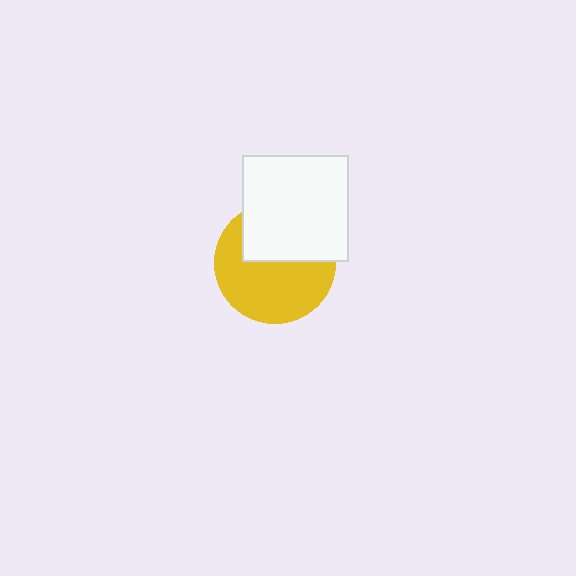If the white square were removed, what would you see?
You would see the complete yellow circle.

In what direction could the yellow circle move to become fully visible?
The yellow circle could move down. That would shift it out from behind the white square entirely.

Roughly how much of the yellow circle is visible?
About half of it is visible (roughly 60%).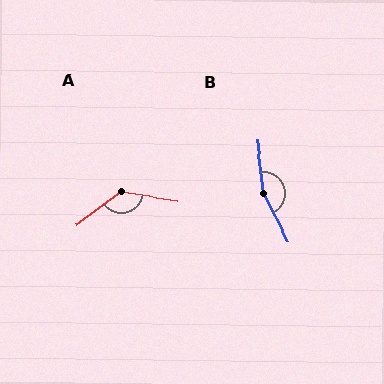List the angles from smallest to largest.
A (134°), B (159°).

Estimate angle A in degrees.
Approximately 134 degrees.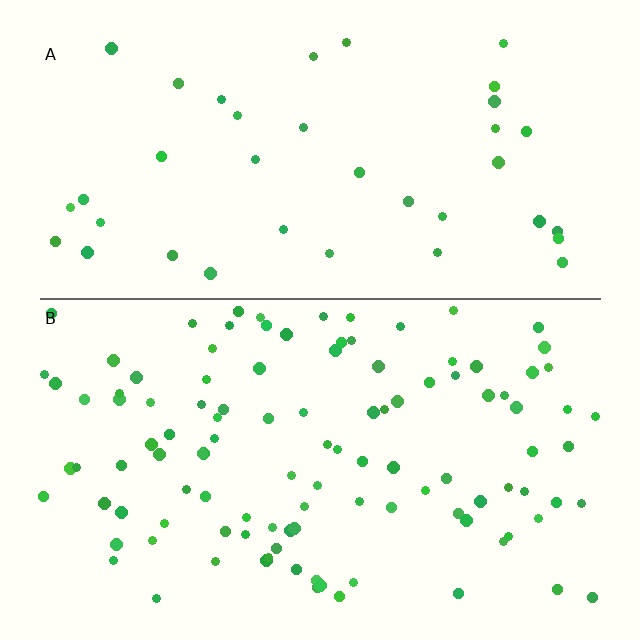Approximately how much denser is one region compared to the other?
Approximately 2.9× — region B over region A.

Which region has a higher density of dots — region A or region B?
B (the bottom).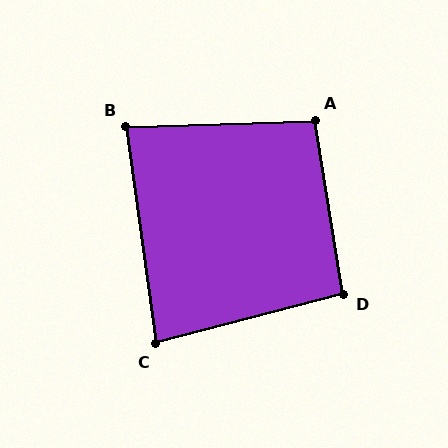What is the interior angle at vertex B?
Approximately 84 degrees (acute).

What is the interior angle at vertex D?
Approximately 96 degrees (obtuse).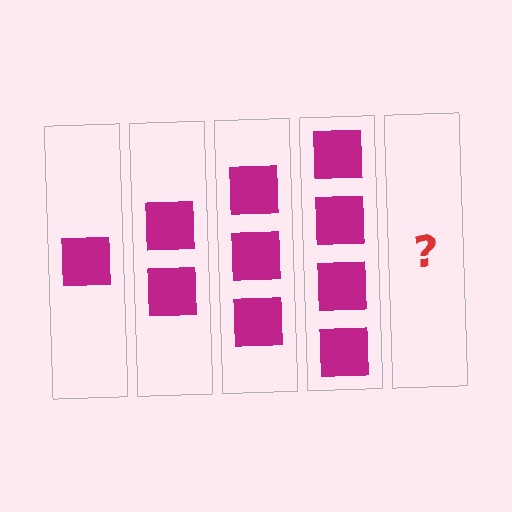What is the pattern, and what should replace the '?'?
The pattern is that each step adds one more square. The '?' should be 5 squares.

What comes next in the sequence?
The next element should be 5 squares.